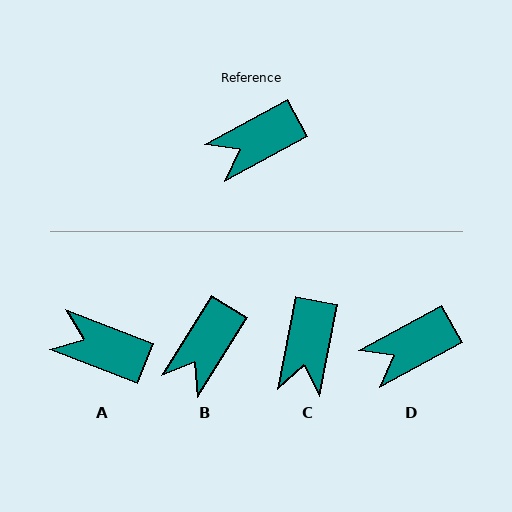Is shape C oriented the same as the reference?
No, it is off by about 51 degrees.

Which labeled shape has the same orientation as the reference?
D.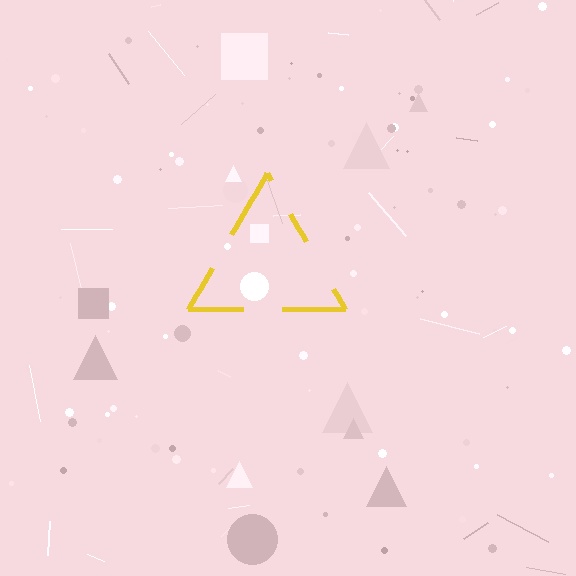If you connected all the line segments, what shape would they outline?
They would outline a triangle.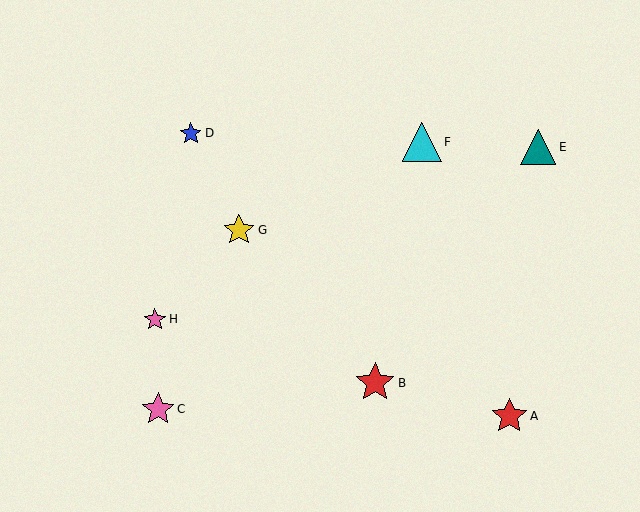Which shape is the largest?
The red star (labeled B) is the largest.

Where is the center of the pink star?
The center of the pink star is at (155, 319).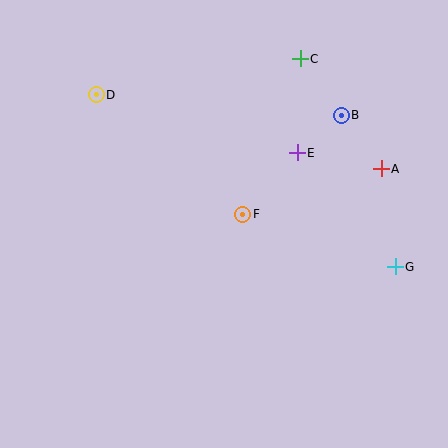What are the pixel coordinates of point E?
Point E is at (297, 153).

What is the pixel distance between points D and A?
The distance between D and A is 294 pixels.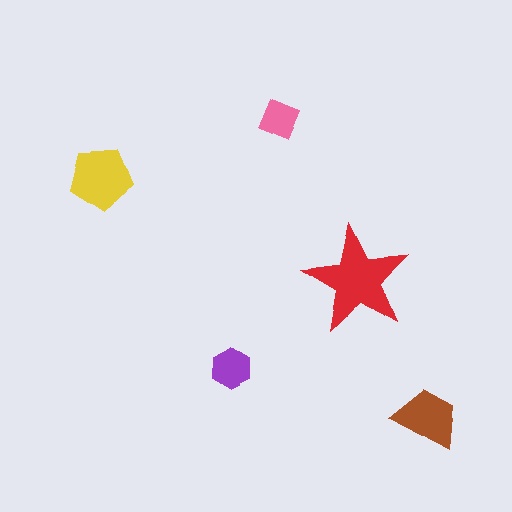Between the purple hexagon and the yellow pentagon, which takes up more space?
The yellow pentagon.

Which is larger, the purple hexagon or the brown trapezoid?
The brown trapezoid.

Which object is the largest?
The red star.